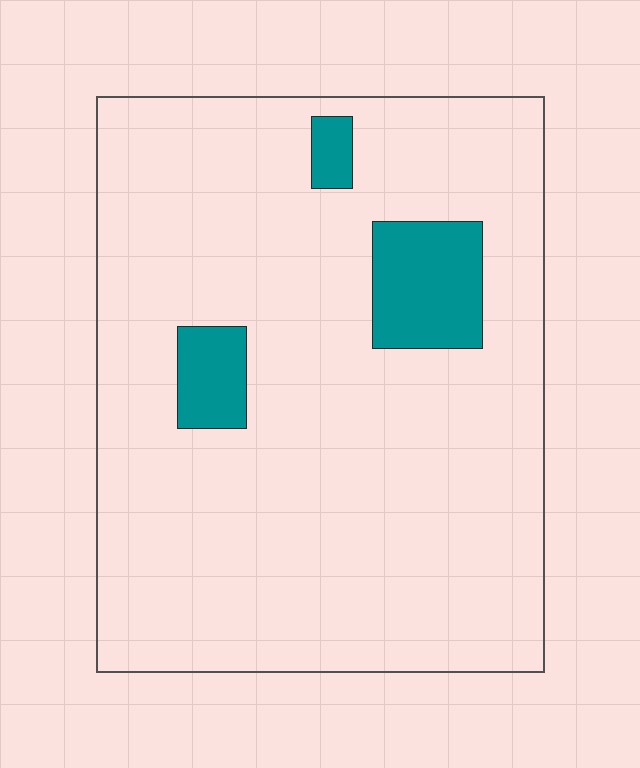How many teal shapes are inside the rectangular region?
3.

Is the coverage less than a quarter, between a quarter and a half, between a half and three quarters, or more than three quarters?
Less than a quarter.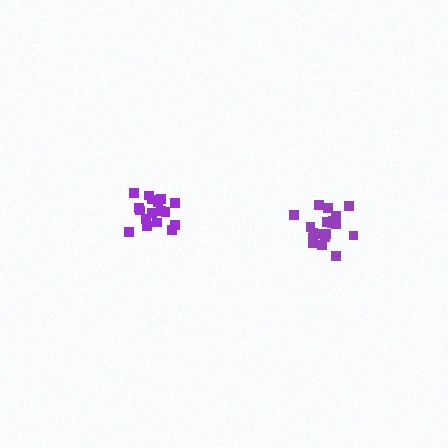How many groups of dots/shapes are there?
There are 2 groups.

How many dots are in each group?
Group 1: 19 dots, Group 2: 17 dots (36 total).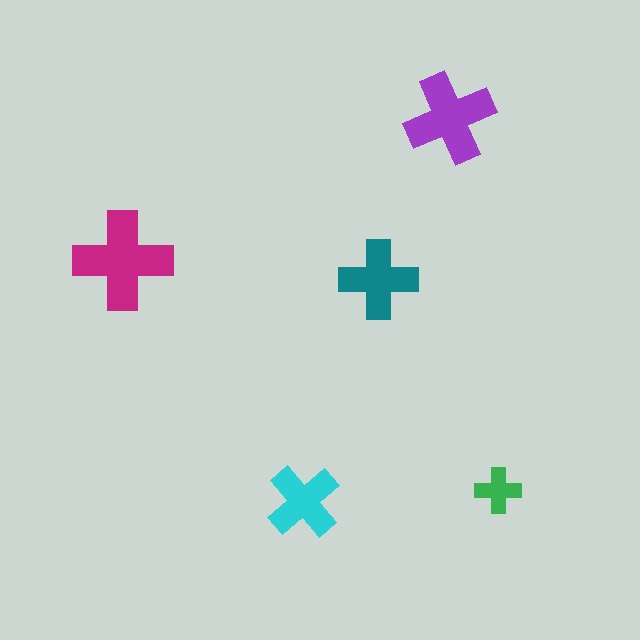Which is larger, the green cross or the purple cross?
The purple one.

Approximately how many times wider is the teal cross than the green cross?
About 1.5 times wider.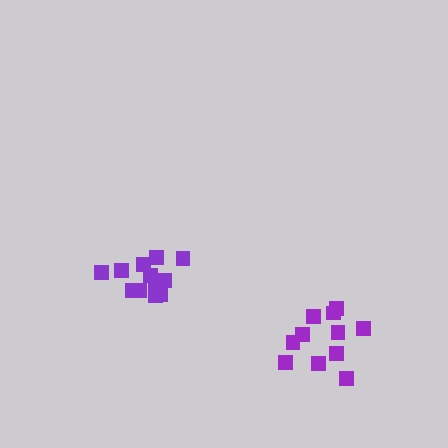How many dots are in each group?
Group 1: 11 dots, Group 2: 13 dots (24 total).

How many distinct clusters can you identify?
There are 2 distinct clusters.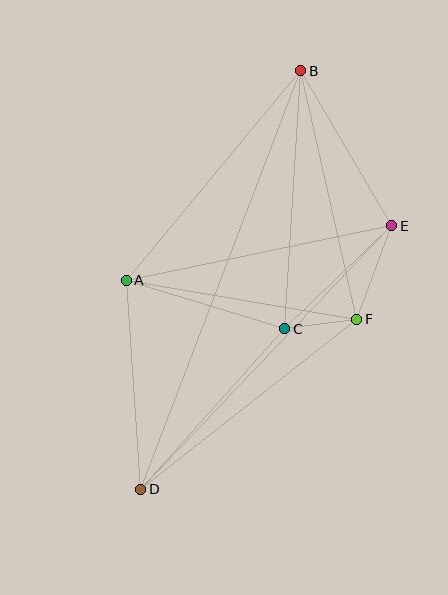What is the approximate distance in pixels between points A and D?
The distance between A and D is approximately 210 pixels.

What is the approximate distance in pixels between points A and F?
The distance between A and F is approximately 234 pixels.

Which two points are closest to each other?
Points C and F are closest to each other.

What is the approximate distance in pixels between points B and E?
The distance between B and E is approximately 180 pixels.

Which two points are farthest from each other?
Points B and D are farthest from each other.